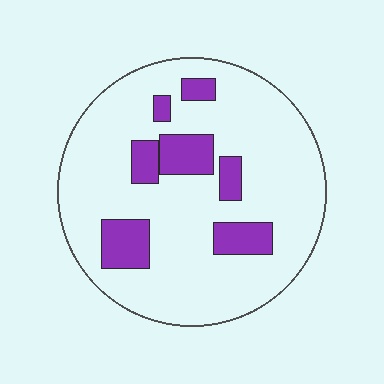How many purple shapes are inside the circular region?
7.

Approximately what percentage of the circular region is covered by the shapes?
Approximately 20%.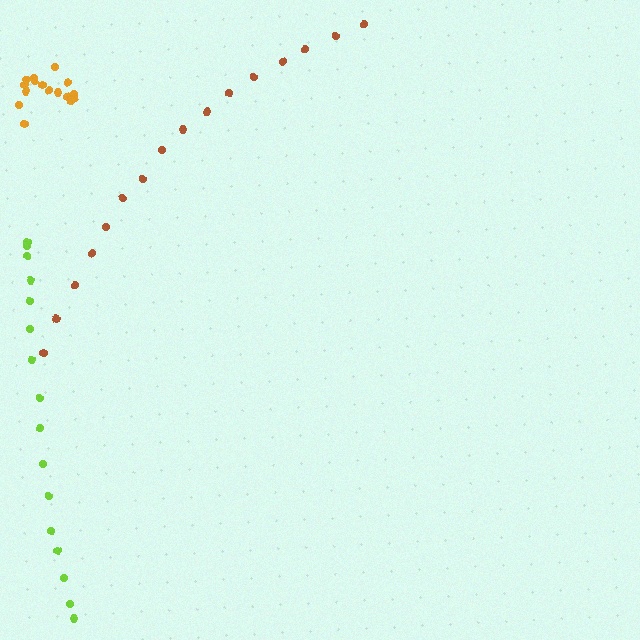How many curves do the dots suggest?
There are 3 distinct paths.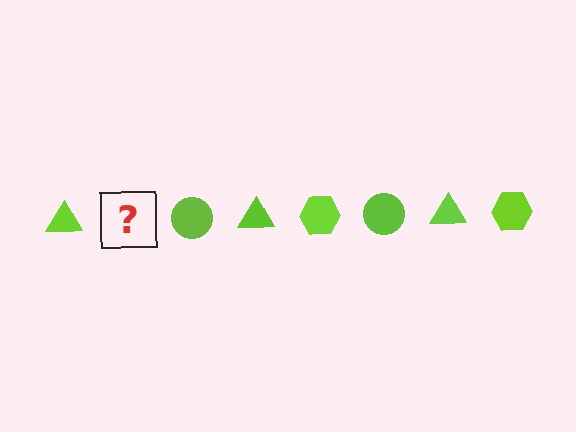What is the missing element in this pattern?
The missing element is a lime hexagon.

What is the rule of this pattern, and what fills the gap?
The rule is that the pattern cycles through triangle, hexagon, circle shapes in lime. The gap should be filled with a lime hexagon.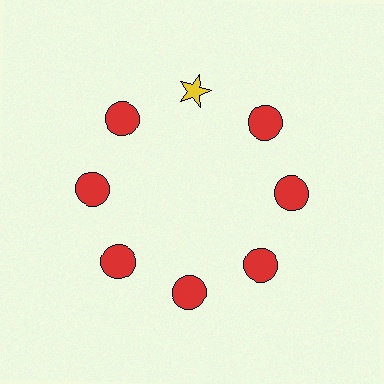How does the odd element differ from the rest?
It differs in both color (yellow instead of red) and shape (star instead of circle).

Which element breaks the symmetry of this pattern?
The yellow star at roughly the 12 o'clock position breaks the symmetry. All other shapes are red circles.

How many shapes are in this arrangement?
There are 8 shapes arranged in a ring pattern.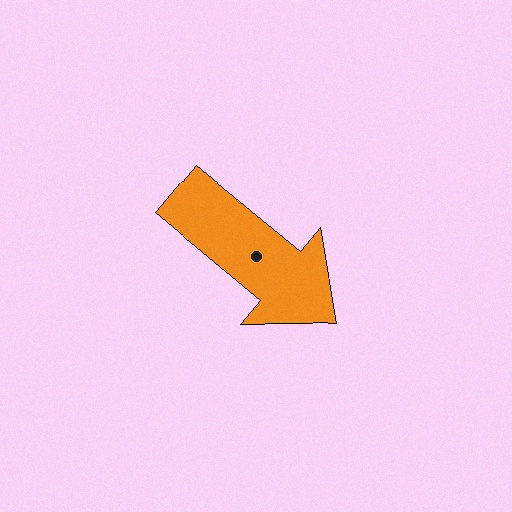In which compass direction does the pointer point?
Southeast.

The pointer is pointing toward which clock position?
Roughly 4 o'clock.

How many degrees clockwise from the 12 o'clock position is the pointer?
Approximately 130 degrees.